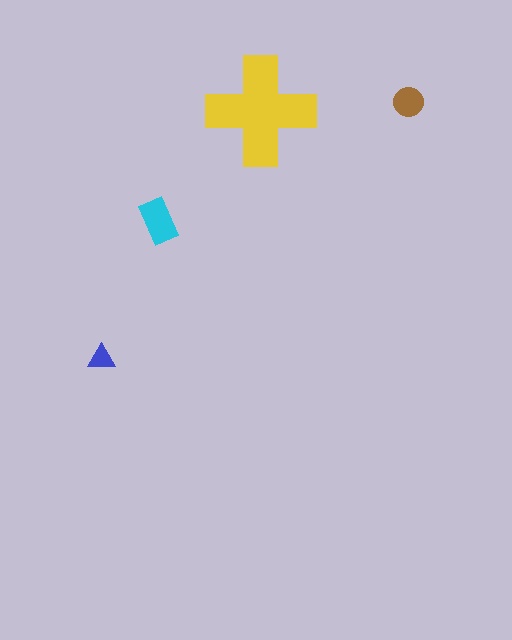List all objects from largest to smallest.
The yellow cross, the cyan rectangle, the brown circle, the blue triangle.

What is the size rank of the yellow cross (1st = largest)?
1st.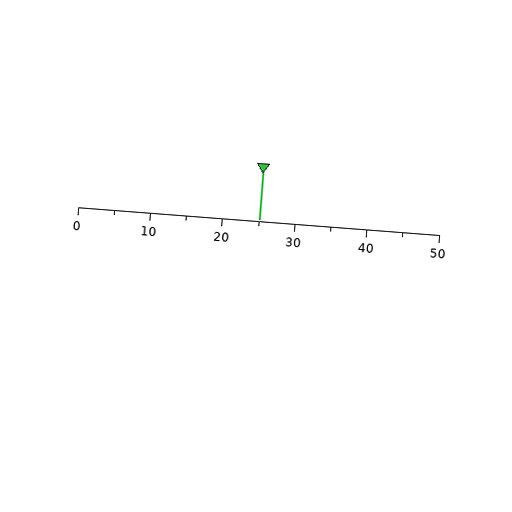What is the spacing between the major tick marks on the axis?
The major ticks are spaced 10 apart.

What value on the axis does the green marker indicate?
The marker indicates approximately 25.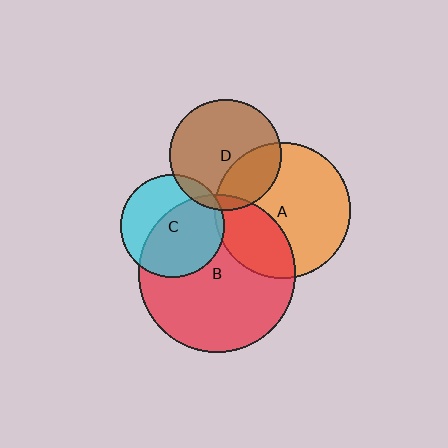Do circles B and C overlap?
Yes.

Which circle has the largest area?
Circle B (red).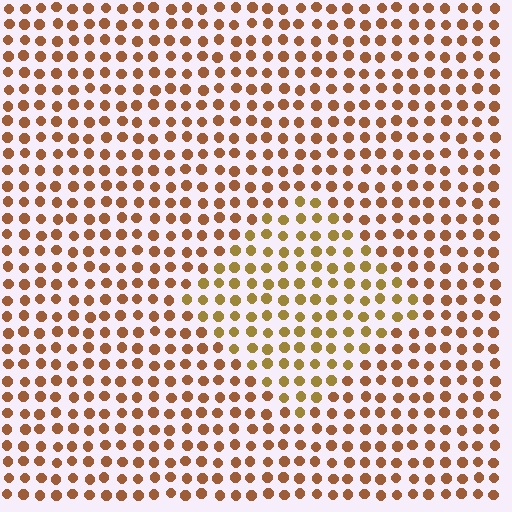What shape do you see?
I see a diamond.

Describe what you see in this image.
The image is filled with small brown elements in a uniform arrangement. A diamond-shaped region is visible where the elements are tinted to a slightly different hue, forming a subtle color boundary.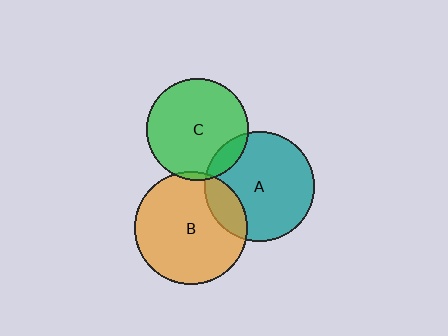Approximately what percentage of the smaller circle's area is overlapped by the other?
Approximately 10%.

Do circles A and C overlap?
Yes.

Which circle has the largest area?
Circle B (orange).